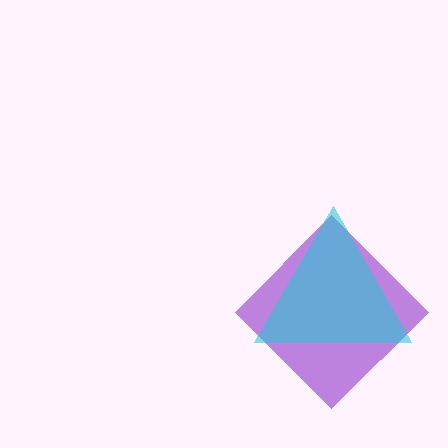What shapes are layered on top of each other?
The layered shapes are: a purple diamond, a cyan triangle.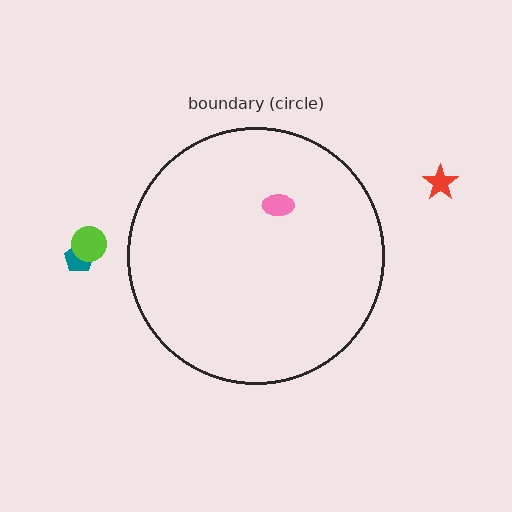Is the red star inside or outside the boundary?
Outside.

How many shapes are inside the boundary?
1 inside, 3 outside.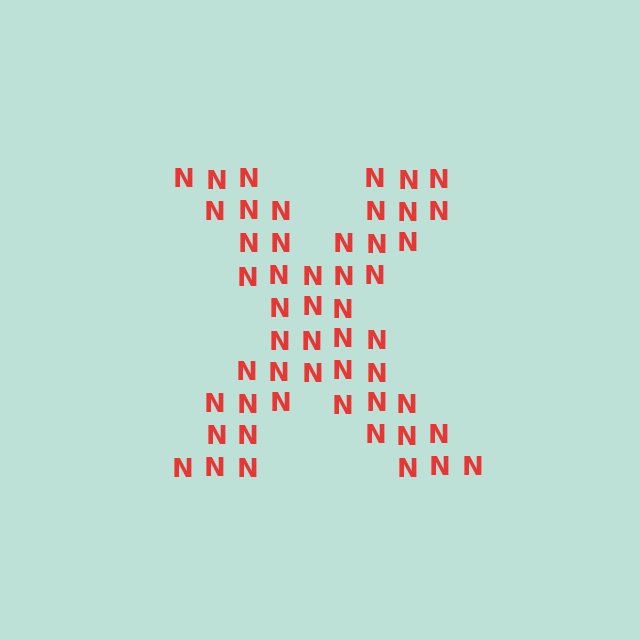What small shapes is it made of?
It is made of small letter N's.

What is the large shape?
The large shape is the letter X.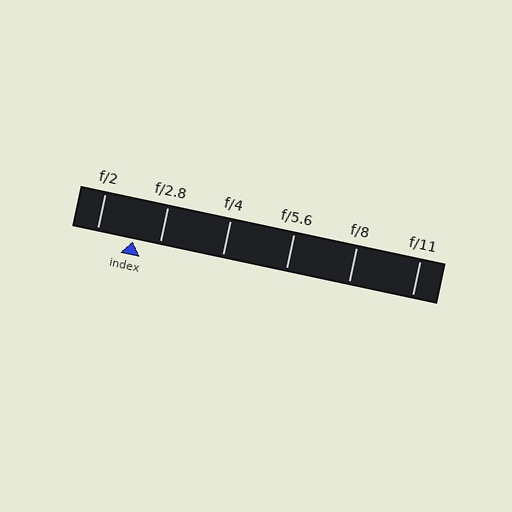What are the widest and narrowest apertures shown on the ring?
The widest aperture shown is f/2 and the narrowest is f/11.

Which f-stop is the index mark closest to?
The index mark is closest to f/2.8.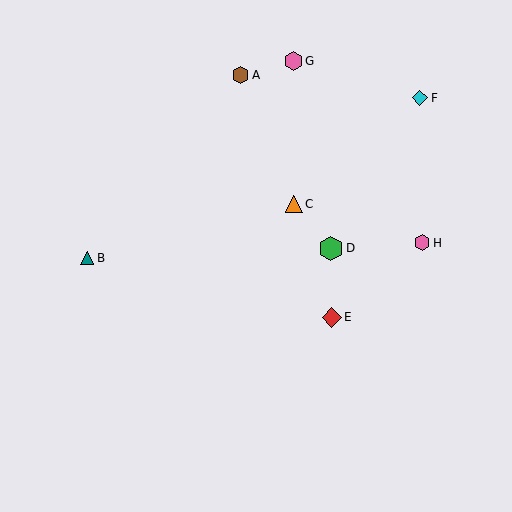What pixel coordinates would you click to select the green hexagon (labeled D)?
Click at (331, 248) to select the green hexagon D.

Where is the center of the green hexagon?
The center of the green hexagon is at (331, 248).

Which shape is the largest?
The green hexagon (labeled D) is the largest.